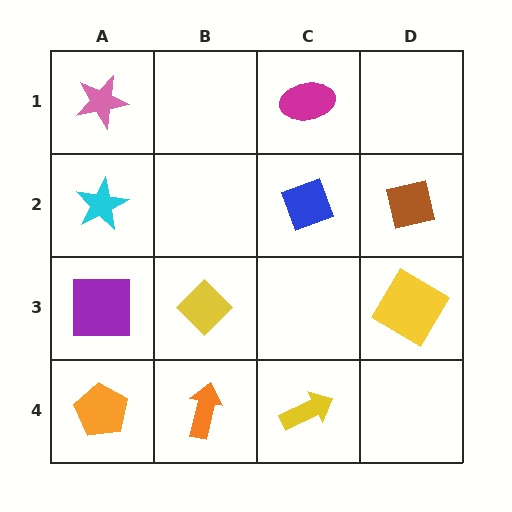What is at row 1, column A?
A pink star.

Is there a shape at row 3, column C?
No, that cell is empty.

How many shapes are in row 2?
3 shapes.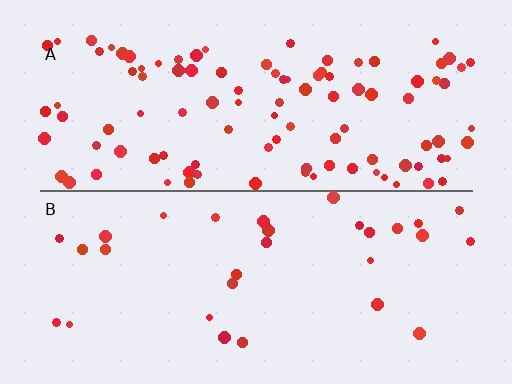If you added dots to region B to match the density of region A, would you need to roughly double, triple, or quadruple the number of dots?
Approximately triple.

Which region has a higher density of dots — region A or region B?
A (the top).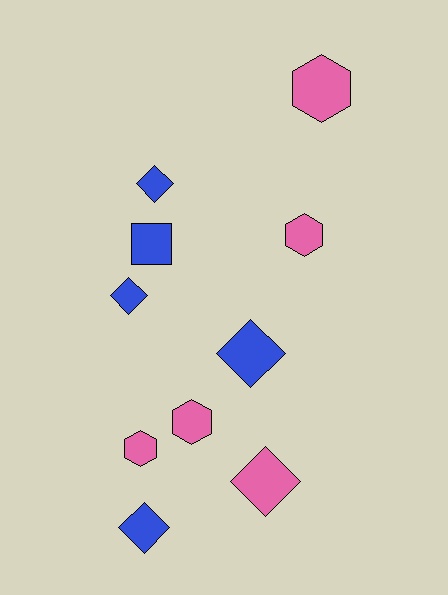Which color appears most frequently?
Blue, with 5 objects.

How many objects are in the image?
There are 10 objects.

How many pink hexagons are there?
There are 4 pink hexagons.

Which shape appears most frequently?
Diamond, with 5 objects.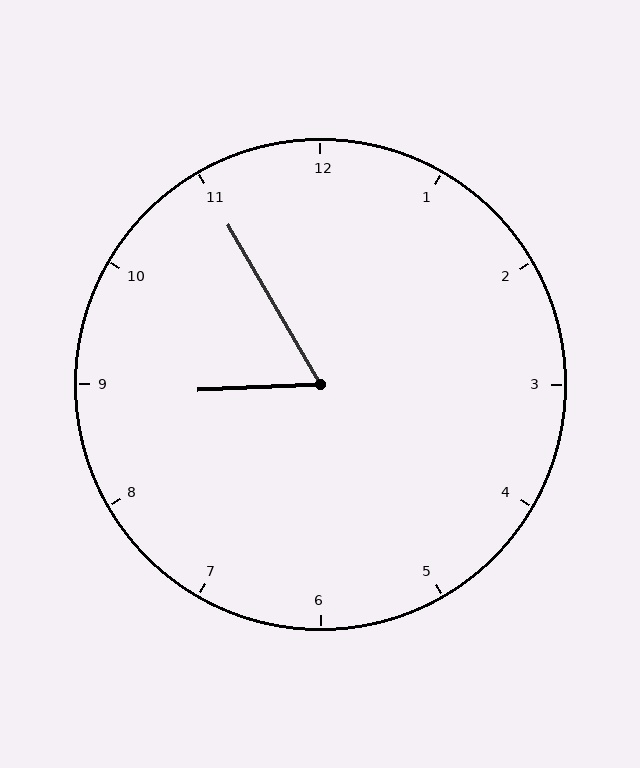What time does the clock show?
8:55.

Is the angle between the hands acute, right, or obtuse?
It is acute.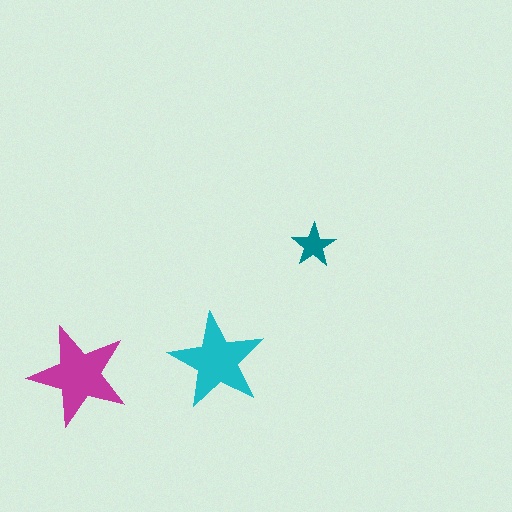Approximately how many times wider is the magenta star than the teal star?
About 2.5 times wider.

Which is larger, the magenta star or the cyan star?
The magenta one.